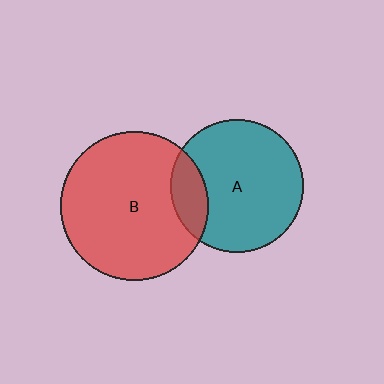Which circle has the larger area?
Circle B (red).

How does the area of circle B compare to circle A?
Approximately 1.2 times.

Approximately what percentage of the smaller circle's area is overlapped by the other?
Approximately 15%.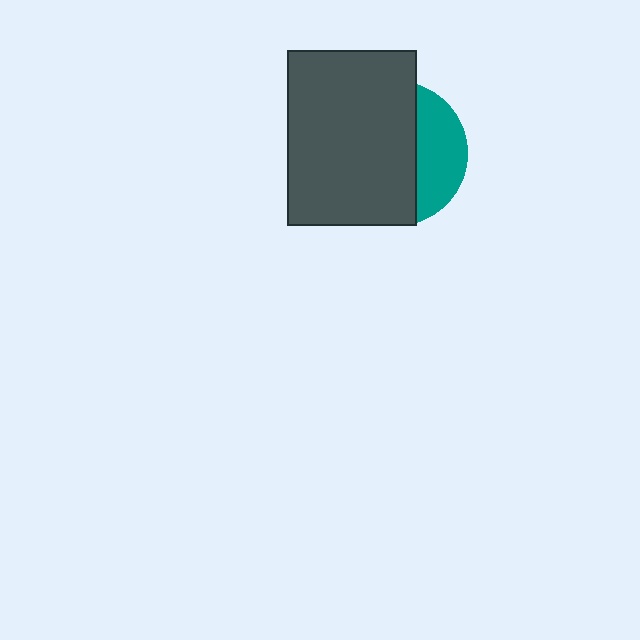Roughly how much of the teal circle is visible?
A small part of it is visible (roughly 31%).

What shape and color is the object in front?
The object in front is a dark gray rectangle.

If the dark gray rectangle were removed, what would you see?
You would see the complete teal circle.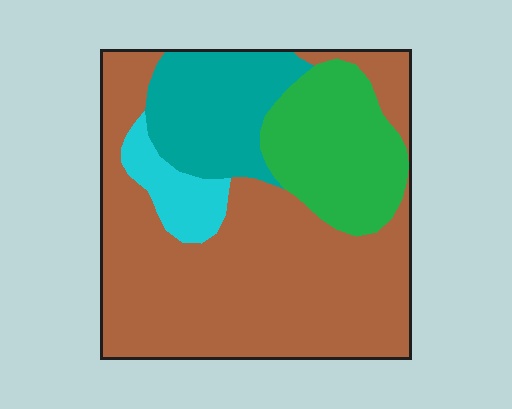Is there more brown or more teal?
Brown.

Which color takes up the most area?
Brown, at roughly 60%.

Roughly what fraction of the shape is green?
Green takes up about one fifth (1/5) of the shape.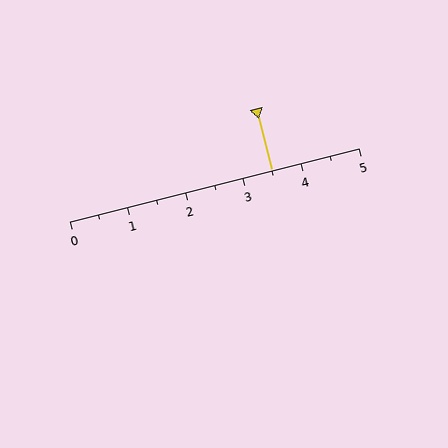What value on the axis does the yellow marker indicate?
The marker indicates approximately 3.5.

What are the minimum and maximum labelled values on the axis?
The axis runs from 0 to 5.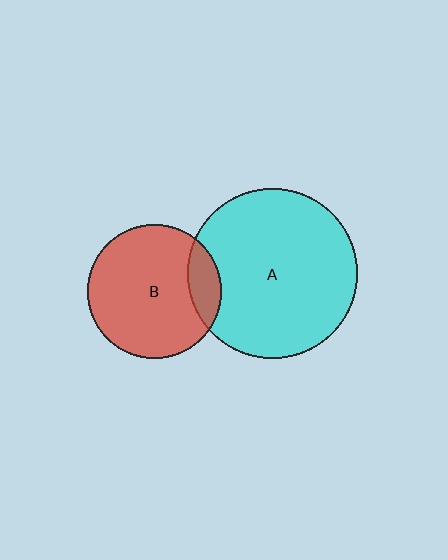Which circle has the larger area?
Circle A (cyan).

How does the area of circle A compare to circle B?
Approximately 1.6 times.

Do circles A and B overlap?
Yes.